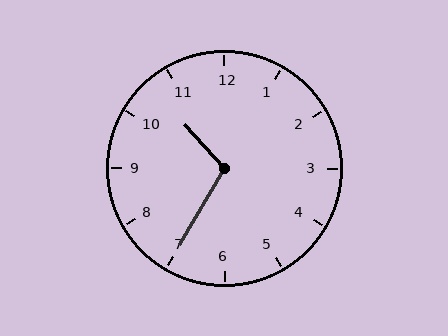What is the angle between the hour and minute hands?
Approximately 108 degrees.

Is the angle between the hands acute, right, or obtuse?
It is obtuse.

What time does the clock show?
10:35.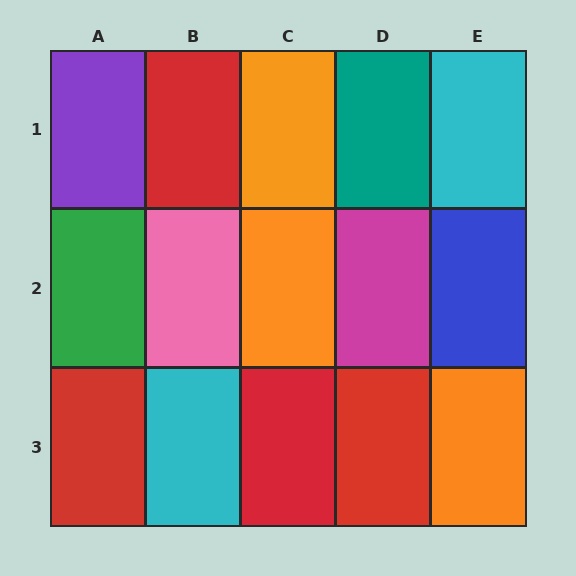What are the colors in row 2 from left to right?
Green, pink, orange, magenta, blue.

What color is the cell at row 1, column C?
Orange.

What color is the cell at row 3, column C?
Red.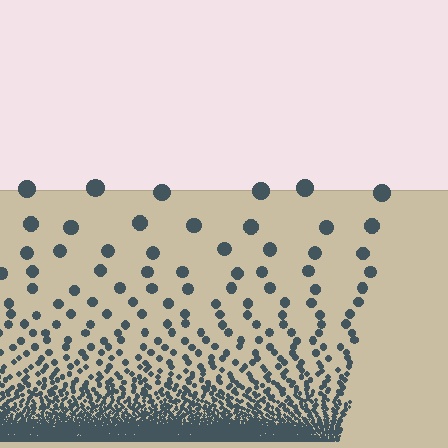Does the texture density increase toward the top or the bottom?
Density increases toward the bottom.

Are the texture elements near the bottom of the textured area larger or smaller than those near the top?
Smaller. The gradient is inverted — elements near the bottom are smaller and denser.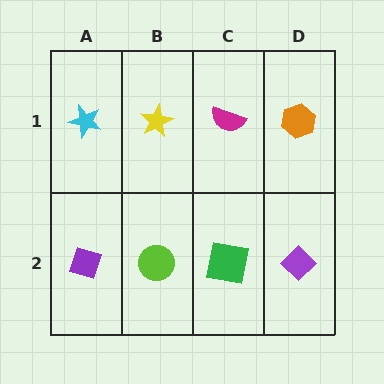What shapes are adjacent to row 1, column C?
A green square (row 2, column C), a yellow star (row 1, column B), an orange hexagon (row 1, column D).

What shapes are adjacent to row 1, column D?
A purple diamond (row 2, column D), a magenta semicircle (row 1, column C).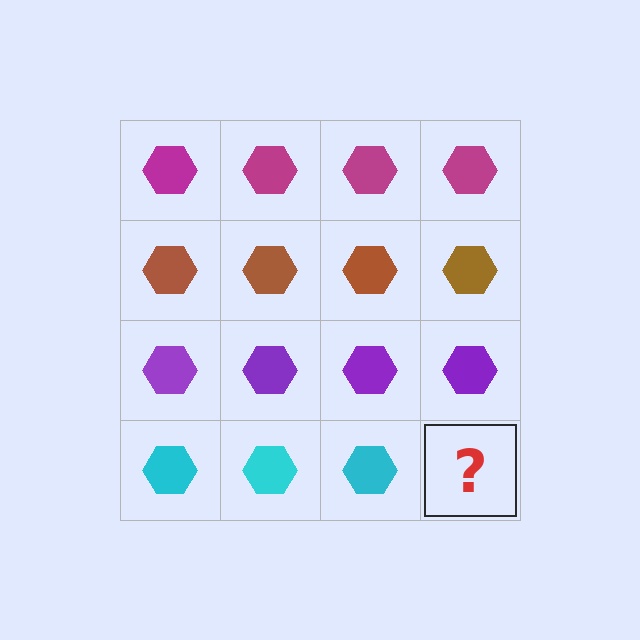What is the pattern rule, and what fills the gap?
The rule is that each row has a consistent color. The gap should be filled with a cyan hexagon.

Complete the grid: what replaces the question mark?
The question mark should be replaced with a cyan hexagon.